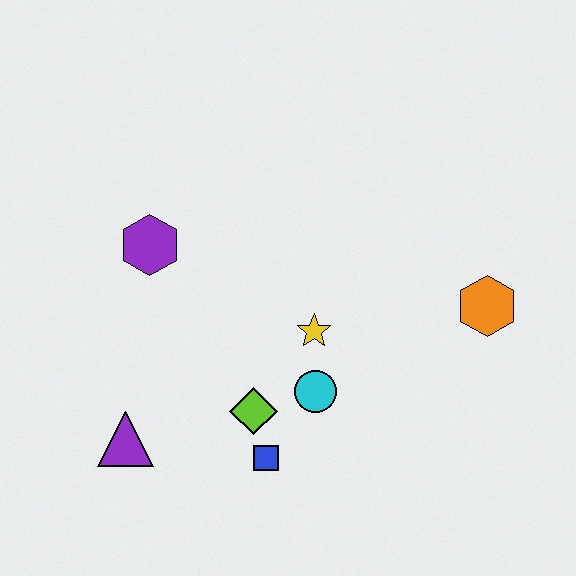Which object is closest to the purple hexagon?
The yellow star is closest to the purple hexagon.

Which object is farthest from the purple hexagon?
The orange hexagon is farthest from the purple hexagon.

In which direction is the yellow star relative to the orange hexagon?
The yellow star is to the left of the orange hexagon.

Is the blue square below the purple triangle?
Yes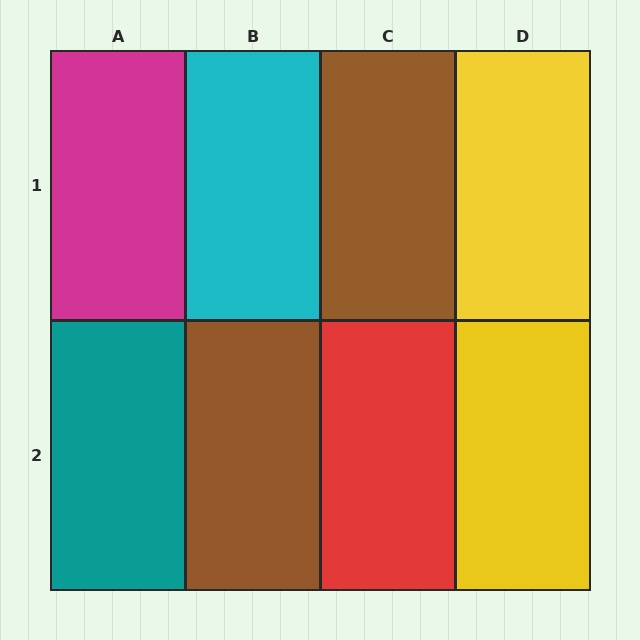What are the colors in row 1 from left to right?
Magenta, cyan, brown, yellow.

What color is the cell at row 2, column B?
Brown.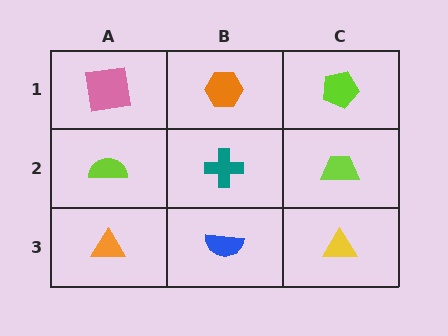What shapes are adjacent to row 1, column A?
A lime semicircle (row 2, column A), an orange hexagon (row 1, column B).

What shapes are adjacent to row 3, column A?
A lime semicircle (row 2, column A), a blue semicircle (row 3, column B).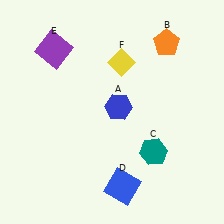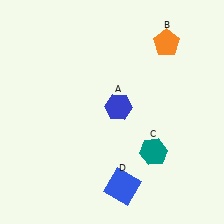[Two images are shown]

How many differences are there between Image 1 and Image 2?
There are 2 differences between the two images.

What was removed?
The purple square (E), the yellow diamond (F) were removed in Image 2.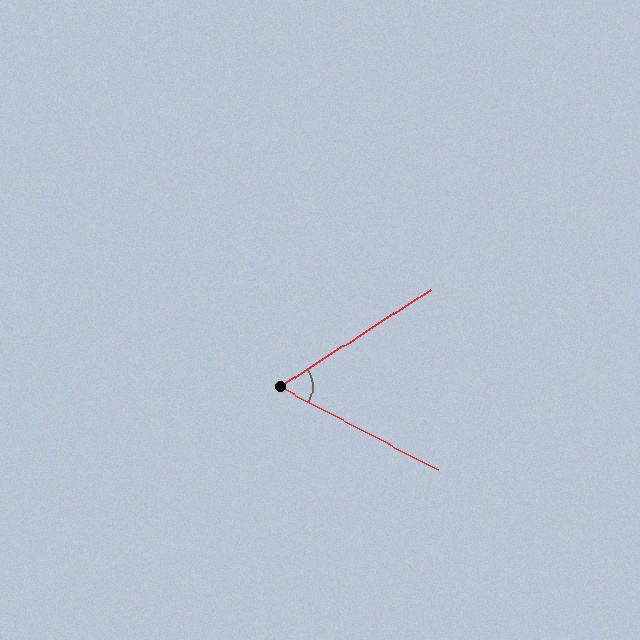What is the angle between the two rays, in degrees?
Approximately 60 degrees.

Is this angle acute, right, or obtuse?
It is acute.